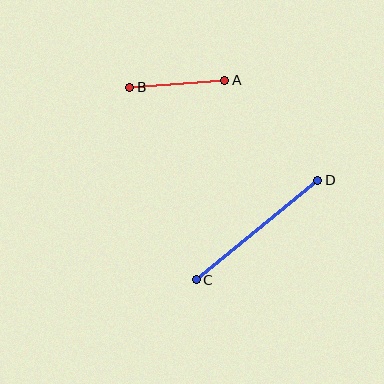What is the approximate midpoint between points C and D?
The midpoint is at approximately (257, 230) pixels.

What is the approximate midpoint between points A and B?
The midpoint is at approximately (177, 84) pixels.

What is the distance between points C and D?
The distance is approximately 157 pixels.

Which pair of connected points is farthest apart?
Points C and D are farthest apart.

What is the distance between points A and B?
The distance is approximately 95 pixels.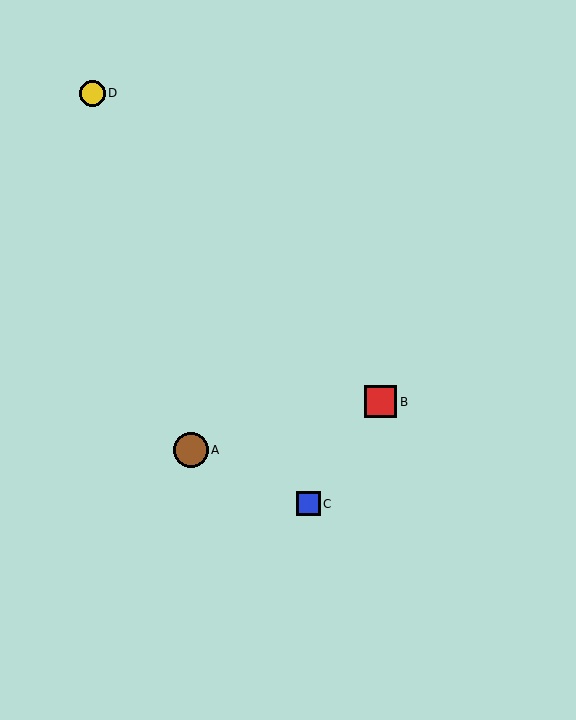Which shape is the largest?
The brown circle (labeled A) is the largest.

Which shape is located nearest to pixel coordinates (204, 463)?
The brown circle (labeled A) at (191, 450) is nearest to that location.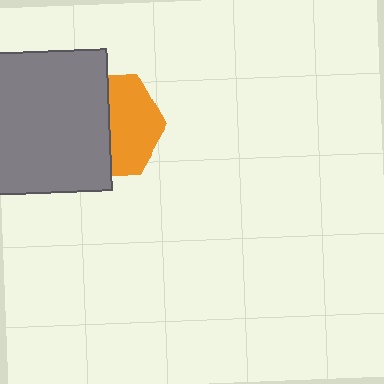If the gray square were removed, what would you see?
You would see the complete orange hexagon.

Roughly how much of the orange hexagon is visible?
About half of it is visible (roughly 49%).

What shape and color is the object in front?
The object in front is a gray square.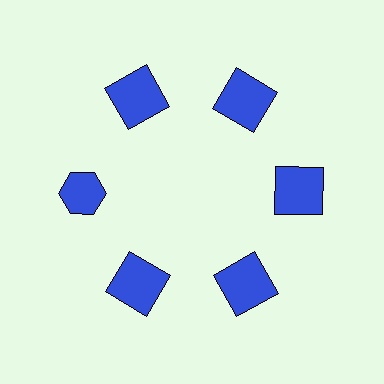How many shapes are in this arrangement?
There are 6 shapes arranged in a ring pattern.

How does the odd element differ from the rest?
It has a different shape: hexagon instead of square.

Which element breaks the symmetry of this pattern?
The blue hexagon at roughly the 9 o'clock position breaks the symmetry. All other shapes are blue squares.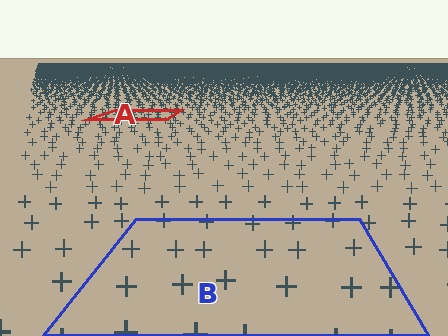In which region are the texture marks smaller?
The texture marks are smaller in region A, because it is farther away.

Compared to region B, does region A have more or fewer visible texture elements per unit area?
Region A has more texture elements per unit area — they are packed more densely because it is farther away.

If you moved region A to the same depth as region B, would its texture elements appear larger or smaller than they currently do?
They would appear larger. At a closer depth, the same texture elements are projected at a bigger on-screen size.